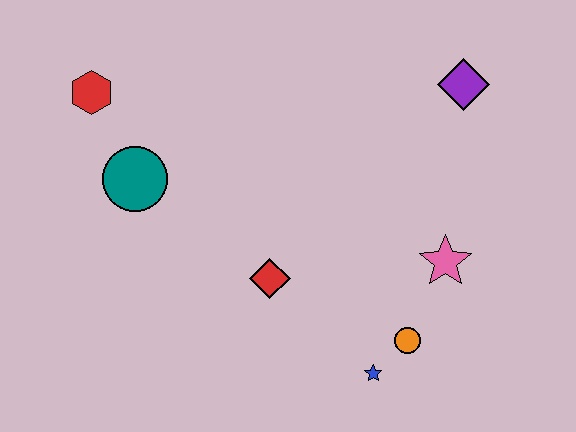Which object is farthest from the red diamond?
The purple diamond is farthest from the red diamond.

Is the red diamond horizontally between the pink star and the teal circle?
Yes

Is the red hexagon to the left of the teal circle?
Yes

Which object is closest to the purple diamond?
The pink star is closest to the purple diamond.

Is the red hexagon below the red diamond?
No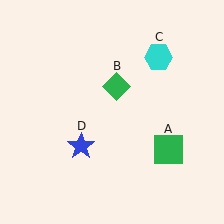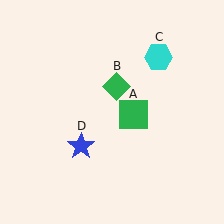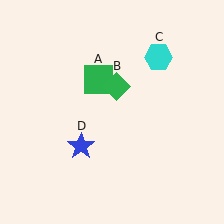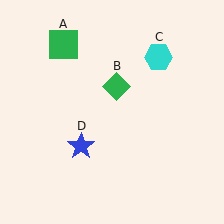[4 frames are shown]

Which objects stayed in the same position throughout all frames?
Green diamond (object B) and cyan hexagon (object C) and blue star (object D) remained stationary.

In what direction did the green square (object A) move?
The green square (object A) moved up and to the left.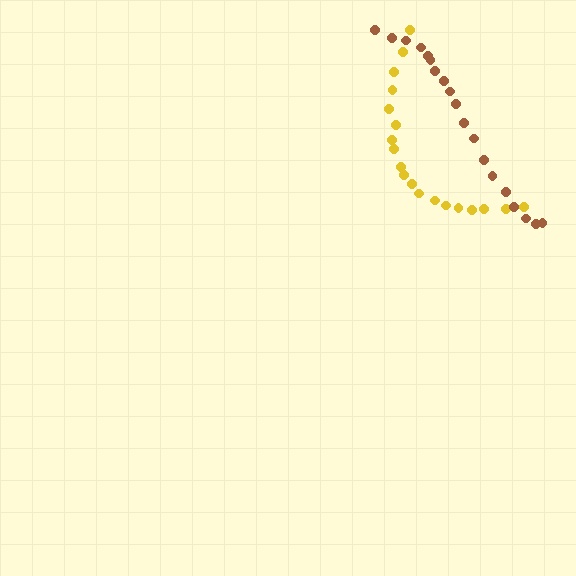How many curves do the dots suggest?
There are 2 distinct paths.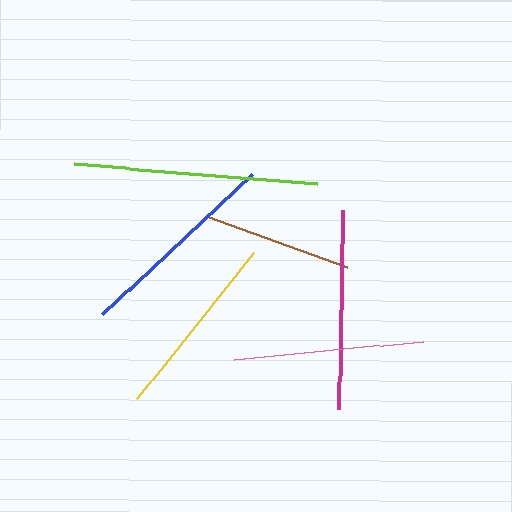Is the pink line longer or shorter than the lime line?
The lime line is longer than the pink line.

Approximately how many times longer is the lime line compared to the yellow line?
The lime line is approximately 1.3 times the length of the yellow line.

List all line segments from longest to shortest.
From longest to shortest: lime, blue, magenta, pink, yellow, brown.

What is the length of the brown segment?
The brown segment is approximately 150 pixels long.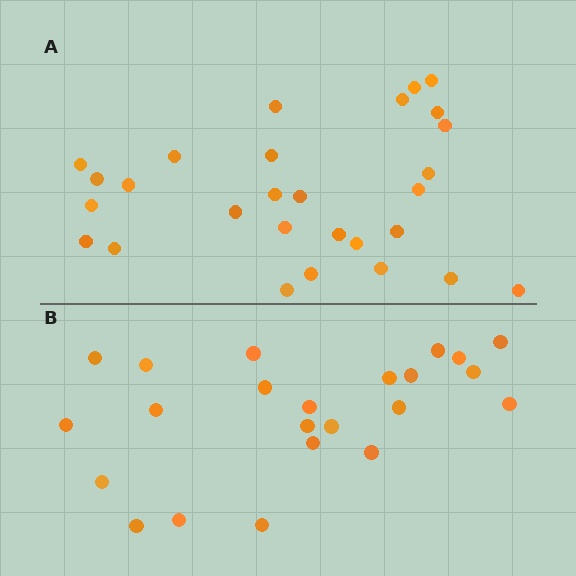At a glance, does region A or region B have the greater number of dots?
Region A (the top region) has more dots.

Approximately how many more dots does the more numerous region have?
Region A has about 5 more dots than region B.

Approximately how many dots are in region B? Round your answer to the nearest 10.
About 20 dots. (The exact count is 23, which rounds to 20.)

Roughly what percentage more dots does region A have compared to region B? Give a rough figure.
About 20% more.